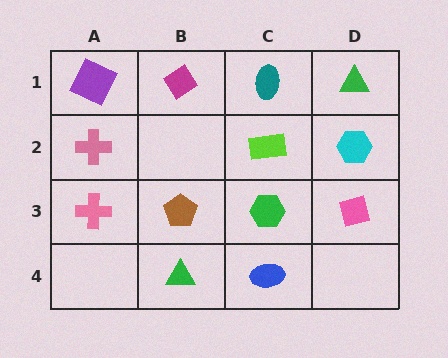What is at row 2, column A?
A pink cross.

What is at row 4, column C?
A blue ellipse.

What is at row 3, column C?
A green hexagon.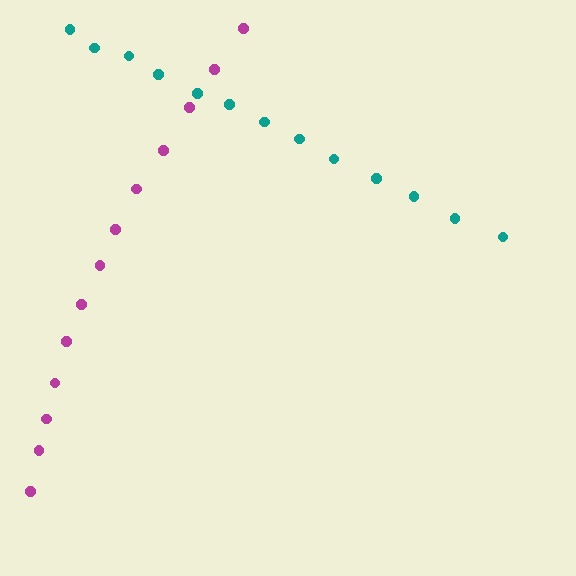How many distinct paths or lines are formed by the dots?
There are 2 distinct paths.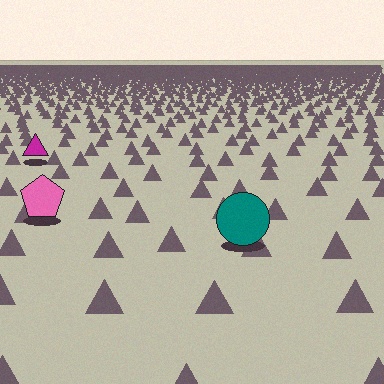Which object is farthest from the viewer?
The magenta triangle is farthest from the viewer. It appears smaller and the ground texture around it is denser.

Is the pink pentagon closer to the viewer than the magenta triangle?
Yes. The pink pentagon is closer — you can tell from the texture gradient: the ground texture is coarser near it.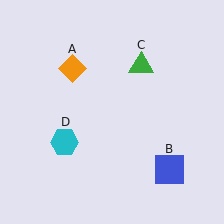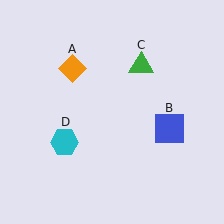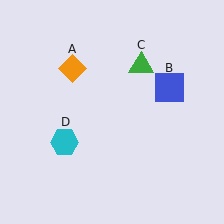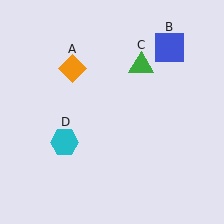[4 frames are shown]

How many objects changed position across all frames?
1 object changed position: blue square (object B).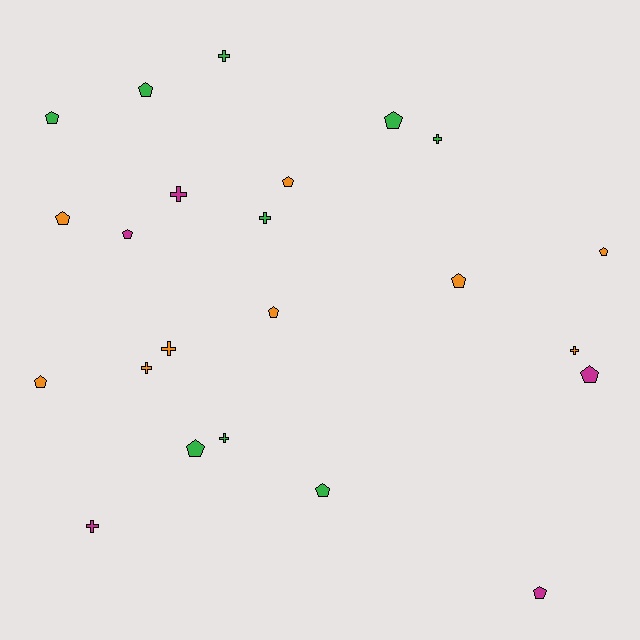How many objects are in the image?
There are 23 objects.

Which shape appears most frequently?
Pentagon, with 14 objects.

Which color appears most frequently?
Orange, with 9 objects.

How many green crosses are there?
There are 4 green crosses.